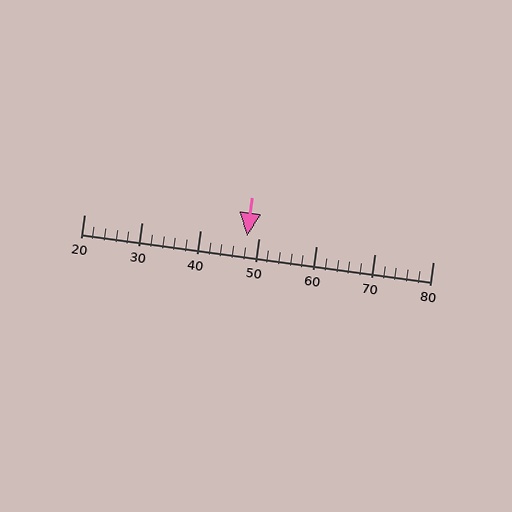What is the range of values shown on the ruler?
The ruler shows values from 20 to 80.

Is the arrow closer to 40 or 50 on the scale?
The arrow is closer to 50.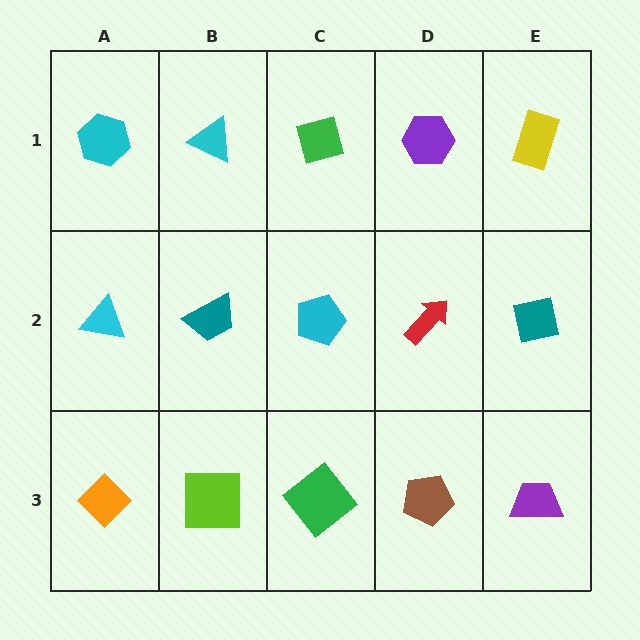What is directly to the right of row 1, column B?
A green diamond.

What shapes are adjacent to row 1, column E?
A teal square (row 2, column E), a purple hexagon (row 1, column D).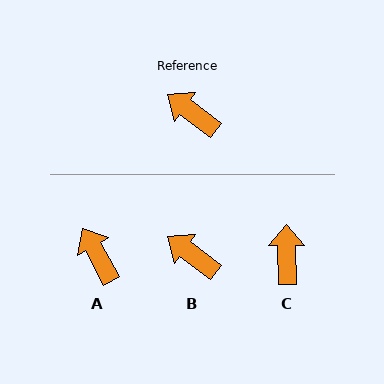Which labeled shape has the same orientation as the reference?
B.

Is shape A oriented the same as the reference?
No, it is off by about 25 degrees.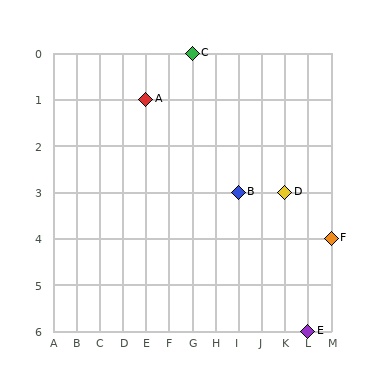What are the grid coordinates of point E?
Point E is at grid coordinates (L, 6).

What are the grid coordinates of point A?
Point A is at grid coordinates (E, 1).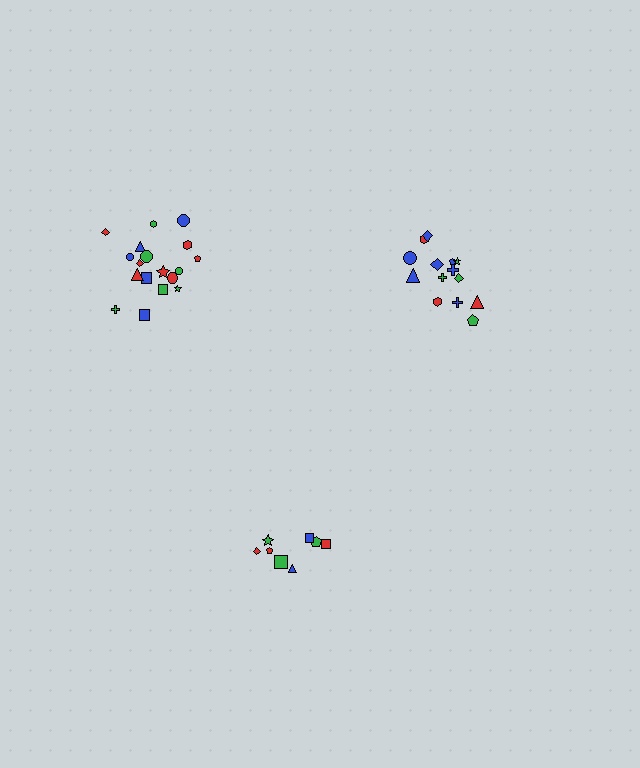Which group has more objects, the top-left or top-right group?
The top-left group.